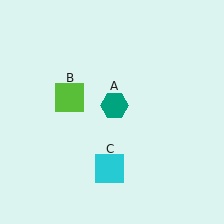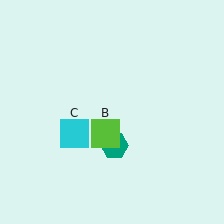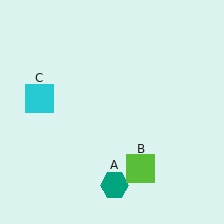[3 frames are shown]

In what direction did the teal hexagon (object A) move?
The teal hexagon (object A) moved down.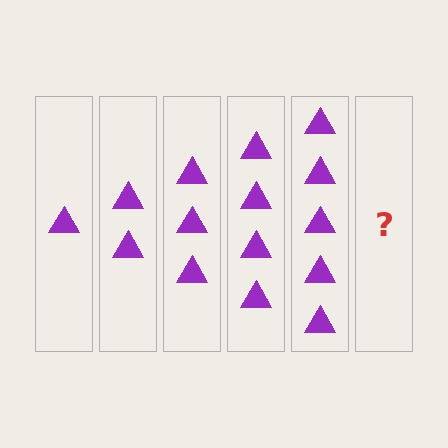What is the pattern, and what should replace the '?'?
The pattern is that each step adds one more triangle. The '?' should be 6 triangles.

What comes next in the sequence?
The next element should be 6 triangles.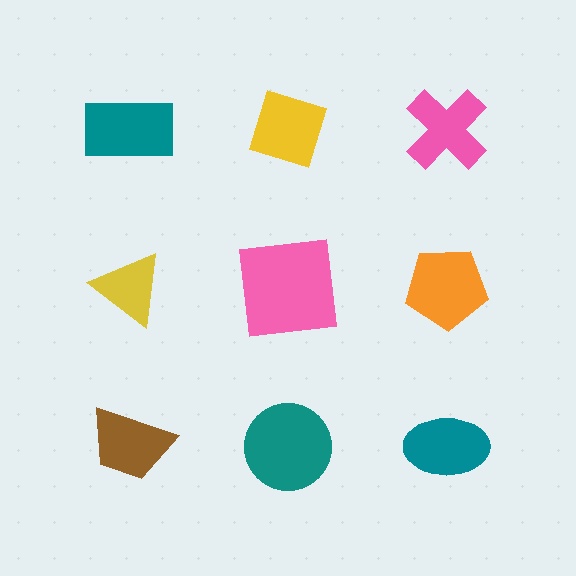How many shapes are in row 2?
3 shapes.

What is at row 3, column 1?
A brown trapezoid.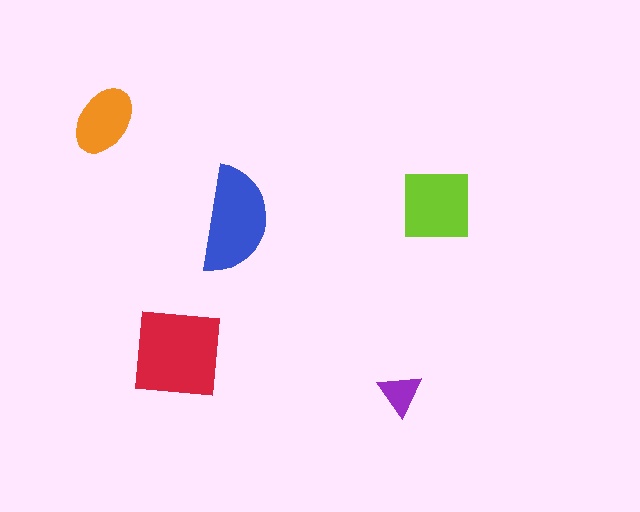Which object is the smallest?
The purple triangle.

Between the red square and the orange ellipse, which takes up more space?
The red square.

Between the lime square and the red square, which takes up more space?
The red square.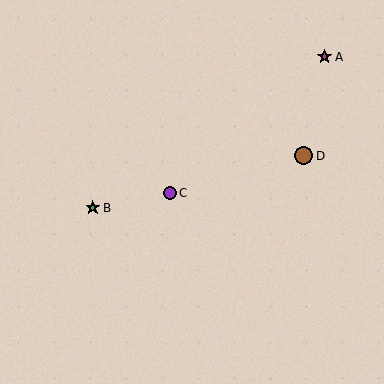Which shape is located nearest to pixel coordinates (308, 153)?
The brown circle (labeled D) at (304, 156) is nearest to that location.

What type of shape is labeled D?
Shape D is a brown circle.